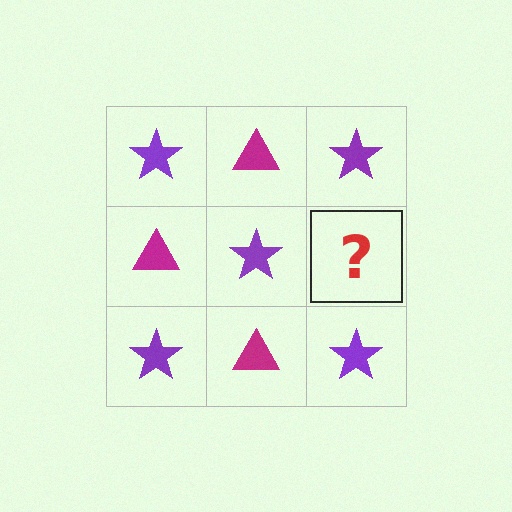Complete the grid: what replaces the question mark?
The question mark should be replaced with a magenta triangle.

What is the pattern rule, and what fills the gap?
The rule is that it alternates purple star and magenta triangle in a checkerboard pattern. The gap should be filled with a magenta triangle.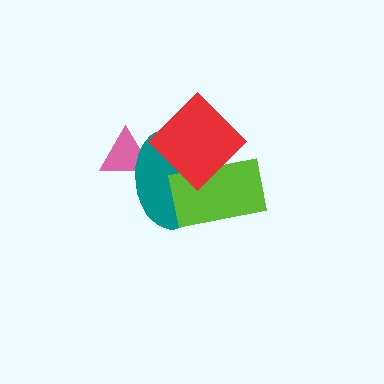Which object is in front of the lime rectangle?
The red diamond is in front of the lime rectangle.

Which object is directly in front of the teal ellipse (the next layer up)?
The lime rectangle is directly in front of the teal ellipse.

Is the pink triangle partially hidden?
Yes, it is partially covered by another shape.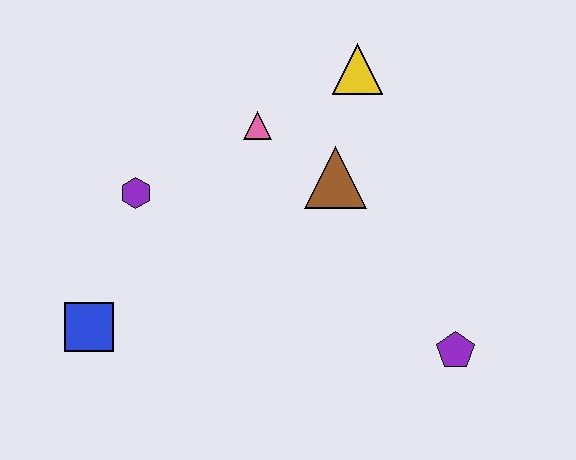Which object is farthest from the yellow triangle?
The blue square is farthest from the yellow triangle.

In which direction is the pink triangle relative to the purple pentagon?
The pink triangle is above the purple pentagon.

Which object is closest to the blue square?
The purple hexagon is closest to the blue square.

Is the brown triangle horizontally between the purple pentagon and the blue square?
Yes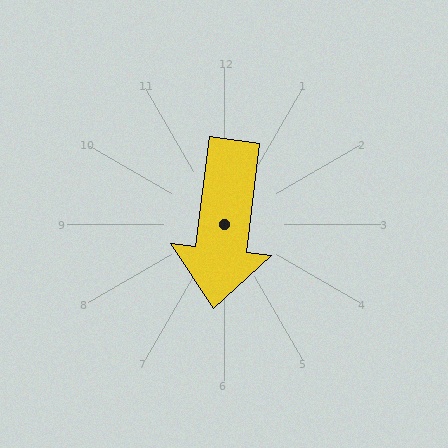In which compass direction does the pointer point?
South.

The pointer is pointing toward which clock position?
Roughly 6 o'clock.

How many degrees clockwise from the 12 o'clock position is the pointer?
Approximately 187 degrees.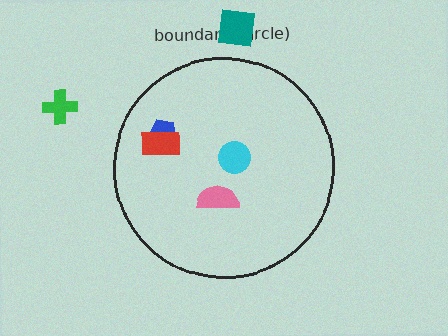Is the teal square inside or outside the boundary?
Outside.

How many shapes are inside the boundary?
4 inside, 2 outside.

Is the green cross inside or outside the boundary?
Outside.